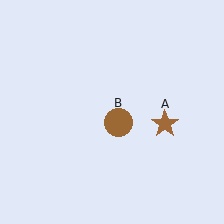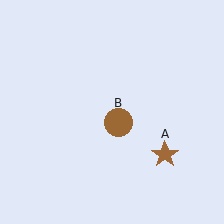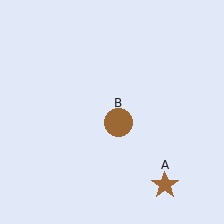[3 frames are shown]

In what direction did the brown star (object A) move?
The brown star (object A) moved down.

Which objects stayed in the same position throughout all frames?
Brown circle (object B) remained stationary.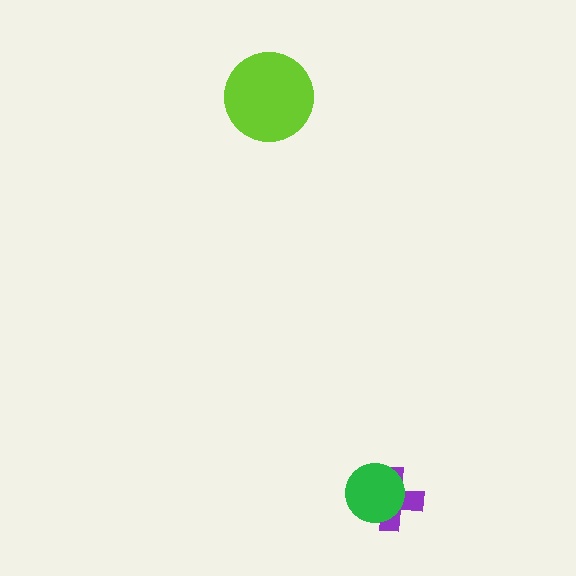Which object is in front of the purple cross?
The green circle is in front of the purple cross.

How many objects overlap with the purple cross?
1 object overlaps with the purple cross.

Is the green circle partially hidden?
No, no other shape covers it.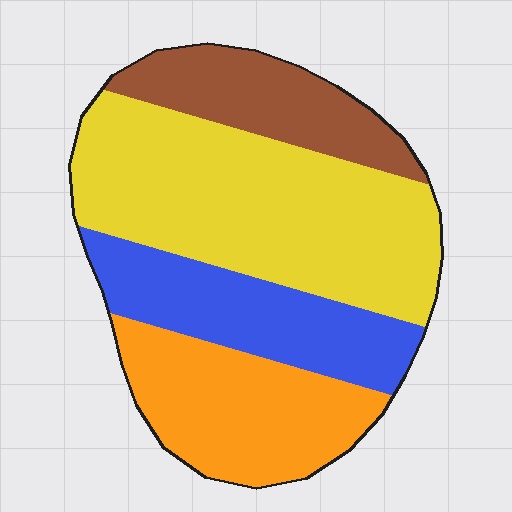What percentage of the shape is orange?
Orange covers 22% of the shape.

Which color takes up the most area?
Yellow, at roughly 40%.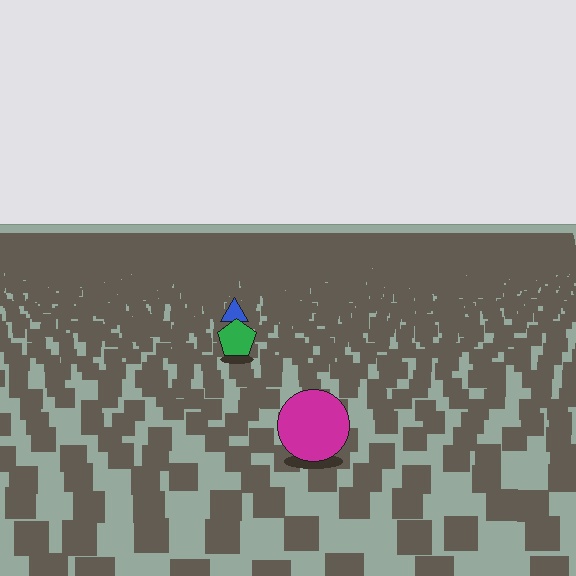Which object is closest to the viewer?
The magenta circle is closest. The texture marks near it are larger and more spread out.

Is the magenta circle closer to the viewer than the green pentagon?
Yes. The magenta circle is closer — you can tell from the texture gradient: the ground texture is coarser near it.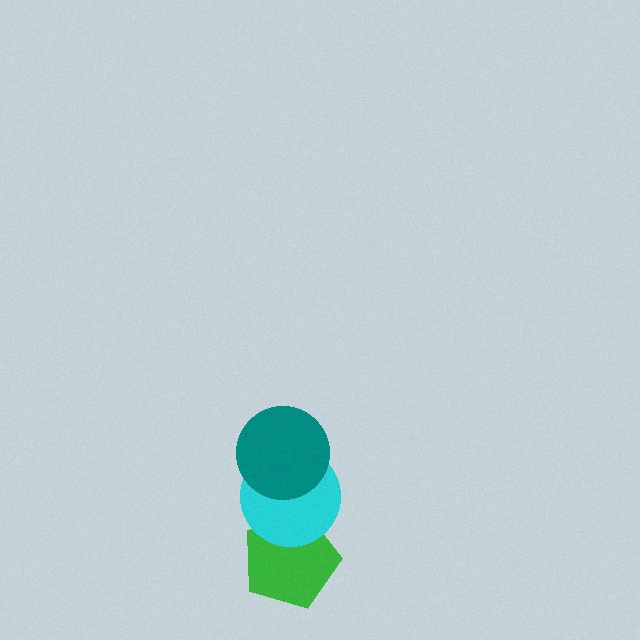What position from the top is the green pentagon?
The green pentagon is 3rd from the top.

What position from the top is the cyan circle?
The cyan circle is 2nd from the top.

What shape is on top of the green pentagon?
The cyan circle is on top of the green pentagon.